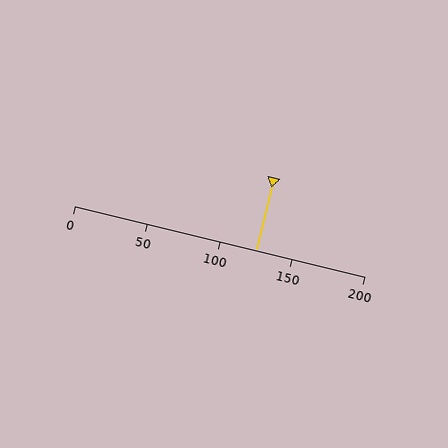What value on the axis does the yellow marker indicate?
The marker indicates approximately 125.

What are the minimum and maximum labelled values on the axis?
The axis runs from 0 to 200.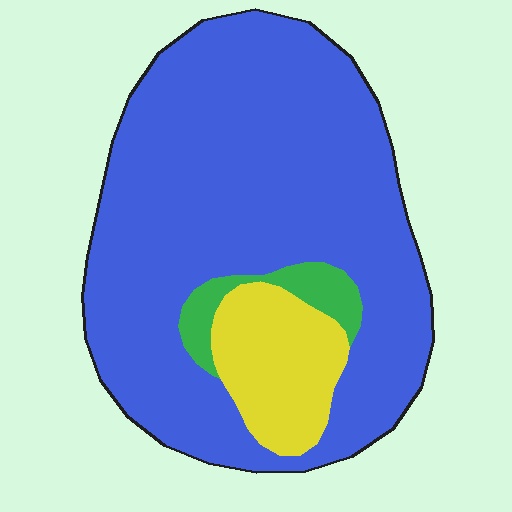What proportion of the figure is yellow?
Yellow covers 14% of the figure.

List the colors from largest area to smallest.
From largest to smallest: blue, yellow, green.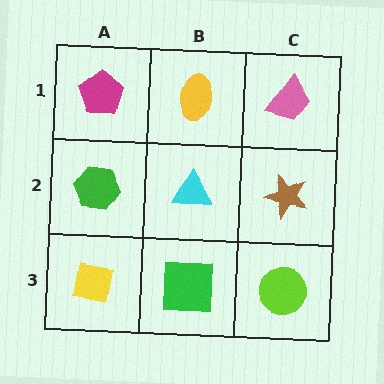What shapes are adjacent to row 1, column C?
A brown star (row 2, column C), a yellow ellipse (row 1, column B).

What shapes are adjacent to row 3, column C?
A brown star (row 2, column C), a green square (row 3, column B).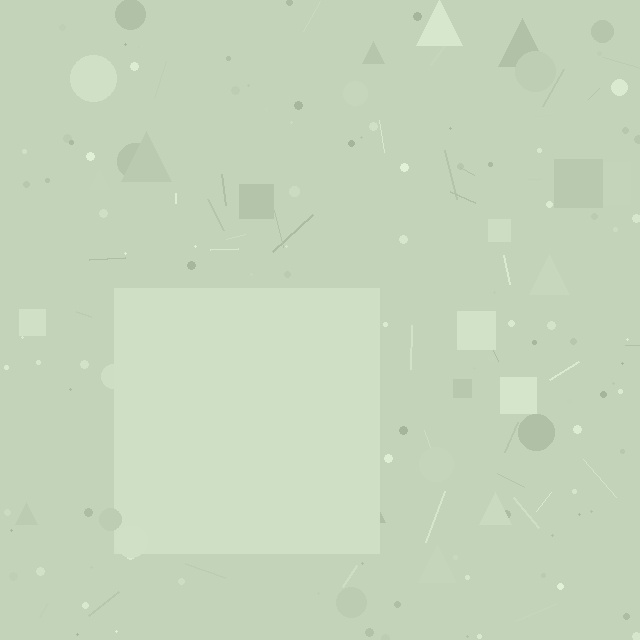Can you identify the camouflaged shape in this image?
The camouflaged shape is a square.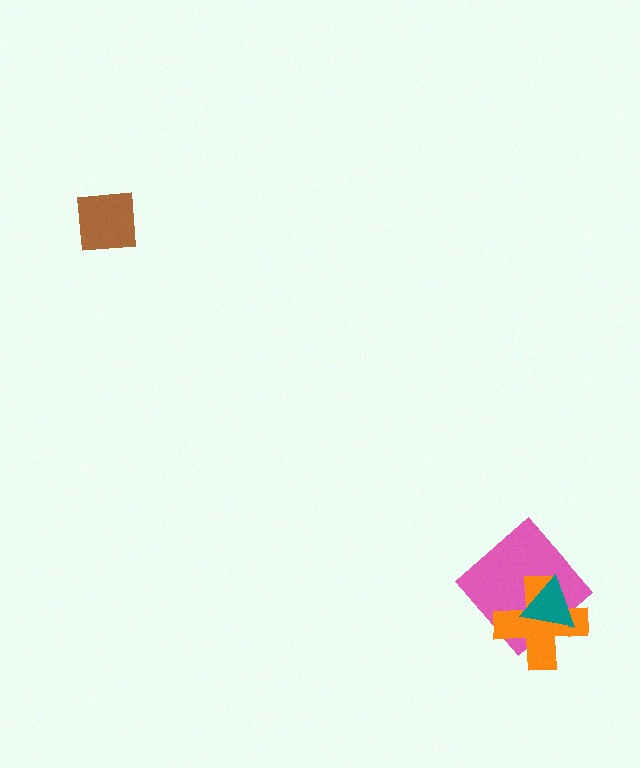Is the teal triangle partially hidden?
No, no other shape covers it.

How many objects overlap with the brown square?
0 objects overlap with the brown square.